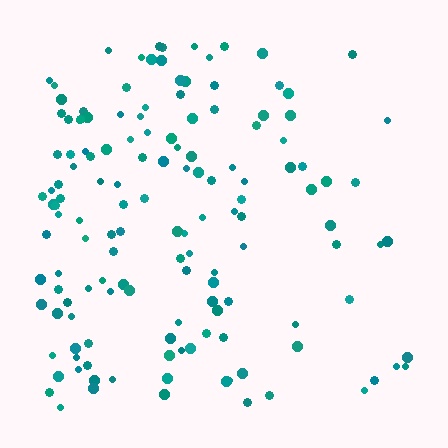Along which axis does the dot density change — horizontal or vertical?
Horizontal.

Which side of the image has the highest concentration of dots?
The left.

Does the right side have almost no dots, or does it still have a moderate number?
Still a moderate number, just noticeably fewer than the left.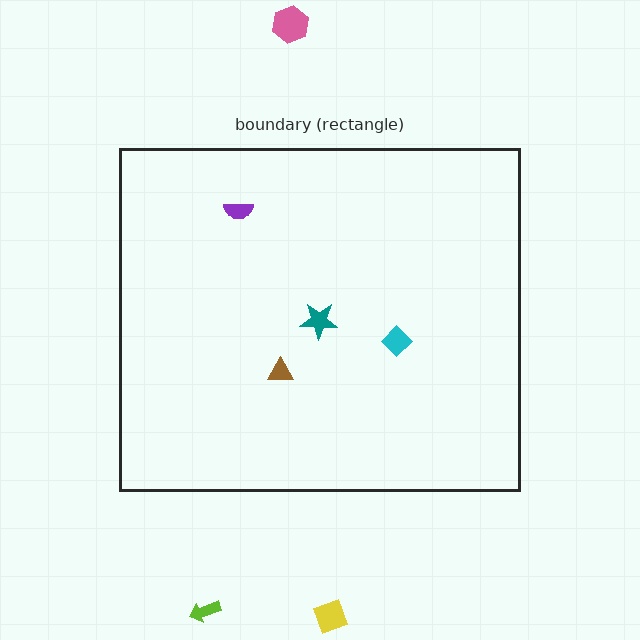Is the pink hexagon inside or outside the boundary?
Outside.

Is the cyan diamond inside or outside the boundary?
Inside.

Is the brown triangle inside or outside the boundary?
Inside.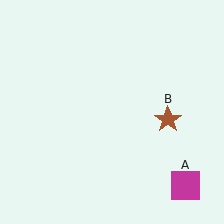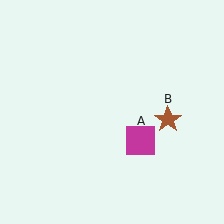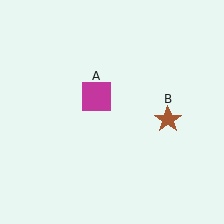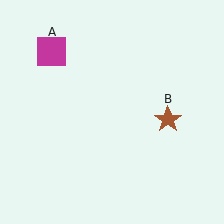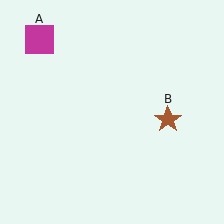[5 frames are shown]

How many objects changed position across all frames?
1 object changed position: magenta square (object A).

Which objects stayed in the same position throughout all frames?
Brown star (object B) remained stationary.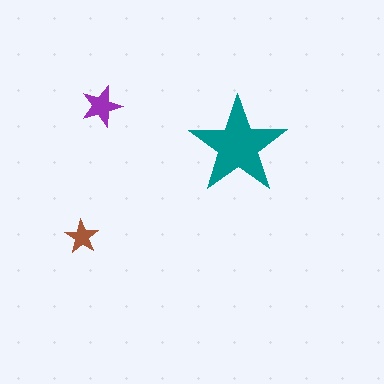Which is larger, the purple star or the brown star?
The purple one.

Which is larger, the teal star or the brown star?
The teal one.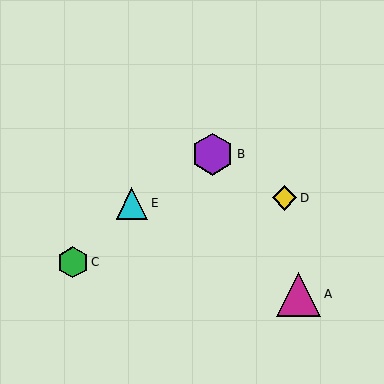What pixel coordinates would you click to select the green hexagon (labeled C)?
Click at (73, 262) to select the green hexagon C.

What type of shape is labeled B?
Shape B is a purple hexagon.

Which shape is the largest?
The magenta triangle (labeled A) is the largest.